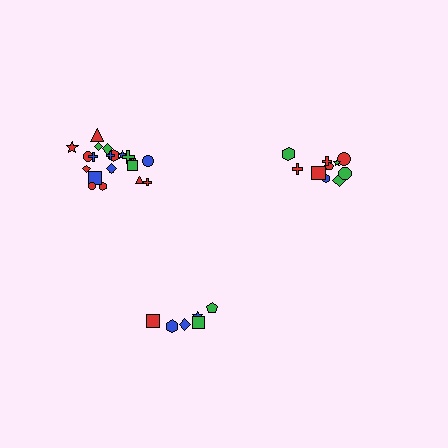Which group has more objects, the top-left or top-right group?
The top-left group.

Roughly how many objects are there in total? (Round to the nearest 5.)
Roughly 40 objects in total.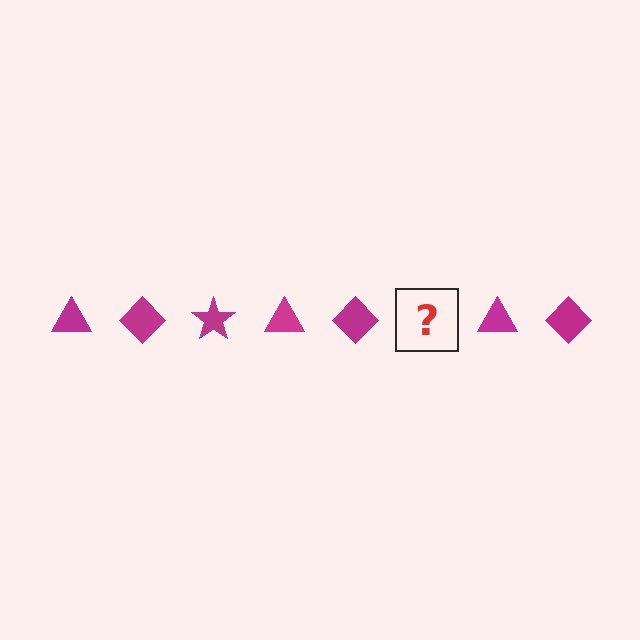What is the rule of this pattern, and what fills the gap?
The rule is that the pattern cycles through triangle, diamond, star shapes in magenta. The gap should be filled with a magenta star.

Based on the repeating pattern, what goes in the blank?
The blank should be a magenta star.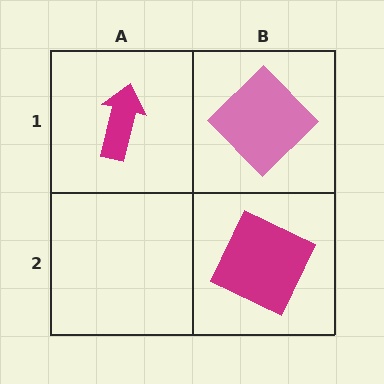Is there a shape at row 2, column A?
No, that cell is empty.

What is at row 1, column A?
A magenta arrow.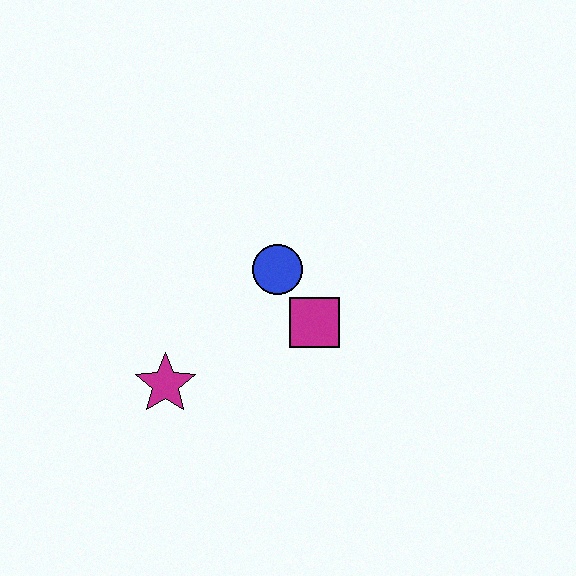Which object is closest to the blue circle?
The magenta square is closest to the blue circle.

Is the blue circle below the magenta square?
No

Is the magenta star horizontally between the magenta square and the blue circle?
No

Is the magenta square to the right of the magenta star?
Yes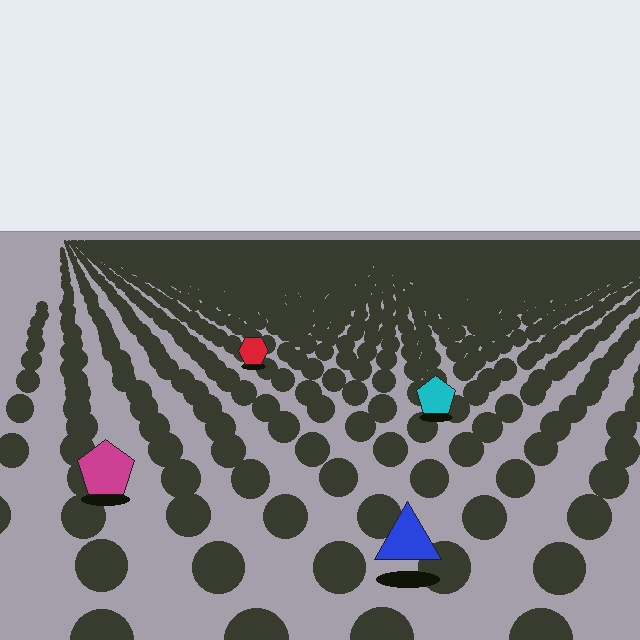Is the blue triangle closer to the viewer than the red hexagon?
Yes. The blue triangle is closer — you can tell from the texture gradient: the ground texture is coarser near it.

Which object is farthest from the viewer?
The red hexagon is farthest from the viewer. It appears smaller and the ground texture around it is denser.